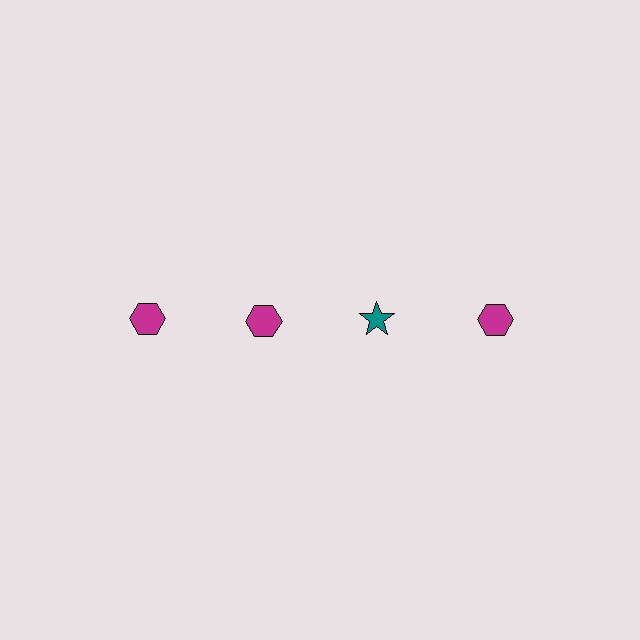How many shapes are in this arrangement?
There are 4 shapes arranged in a grid pattern.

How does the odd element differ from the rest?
It differs in both color (teal instead of magenta) and shape (star instead of hexagon).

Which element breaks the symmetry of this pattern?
The teal star in the top row, center column breaks the symmetry. All other shapes are magenta hexagons.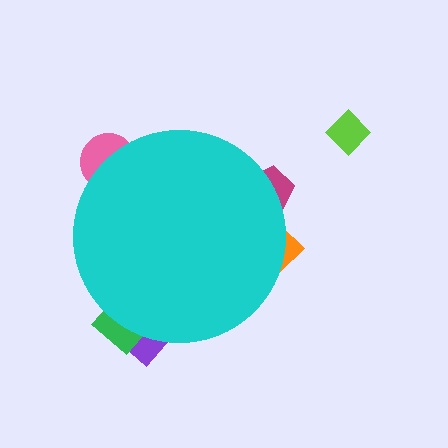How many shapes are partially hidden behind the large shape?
5 shapes are partially hidden.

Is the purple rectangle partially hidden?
Yes, the purple rectangle is partially hidden behind the cyan circle.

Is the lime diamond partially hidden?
No, the lime diamond is fully visible.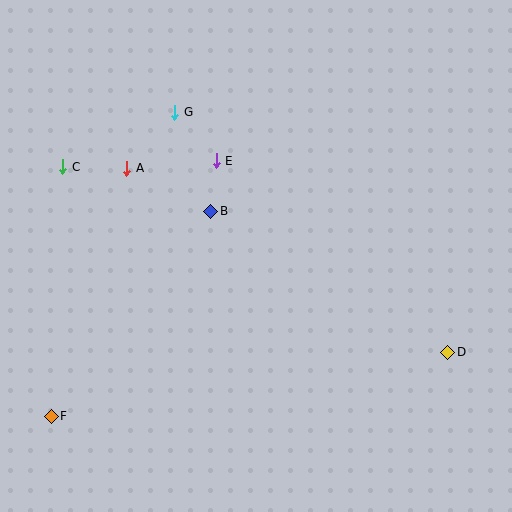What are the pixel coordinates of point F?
Point F is at (51, 416).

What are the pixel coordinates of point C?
Point C is at (63, 167).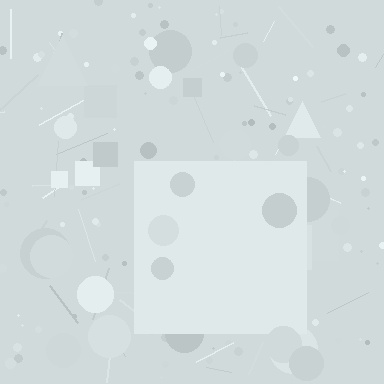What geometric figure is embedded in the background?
A square is embedded in the background.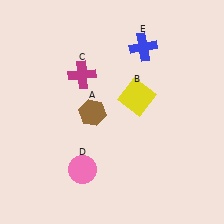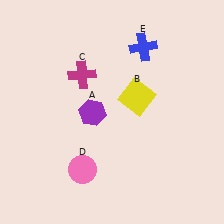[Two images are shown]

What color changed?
The hexagon (A) changed from brown in Image 1 to purple in Image 2.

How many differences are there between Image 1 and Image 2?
There is 1 difference between the two images.